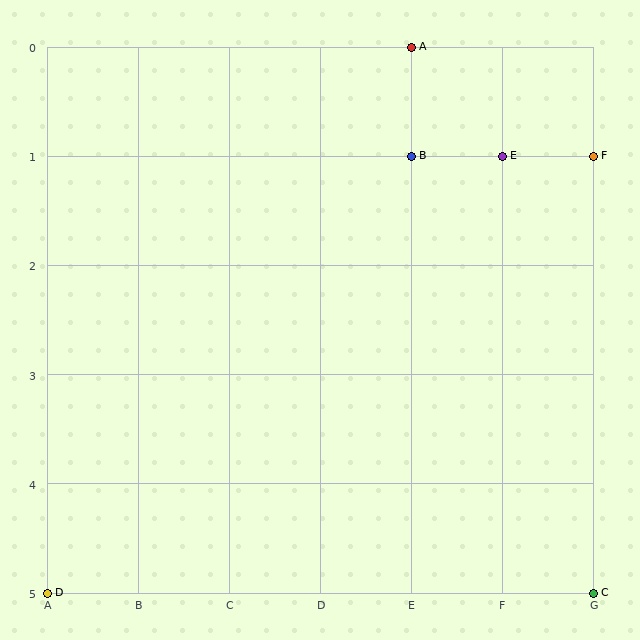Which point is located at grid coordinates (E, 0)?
Point A is at (E, 0).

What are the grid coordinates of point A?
Point A is at grid coordinates (E, 0).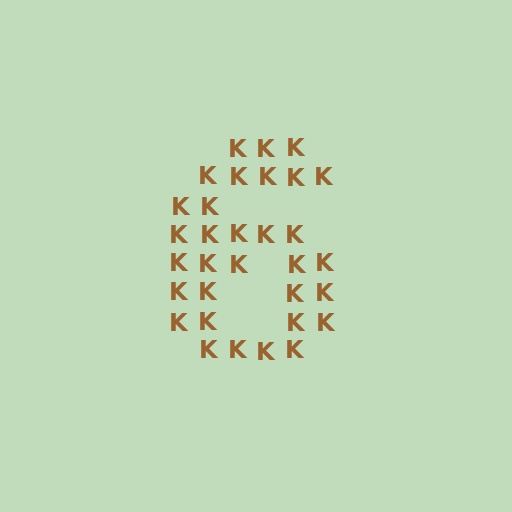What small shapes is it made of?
It is made of small letter K's.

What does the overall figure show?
The overall figure shows the digit 6.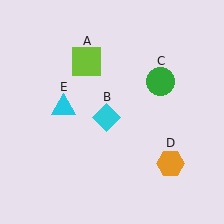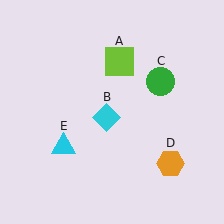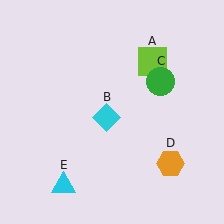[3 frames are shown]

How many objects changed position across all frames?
2 objects changed position: lime square (object A), cyan triangle (object E).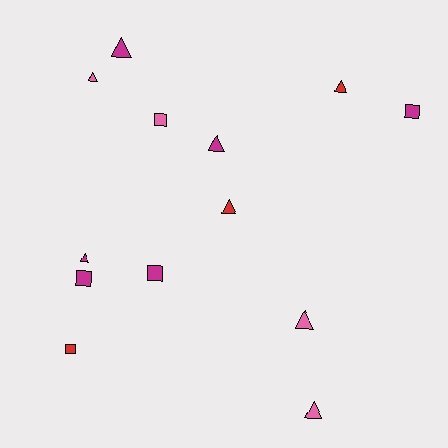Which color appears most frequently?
Magenta, with 6 objects.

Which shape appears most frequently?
Triangle, with 8 objects.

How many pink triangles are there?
There are 3 pink triangles.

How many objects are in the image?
There are 13 objects.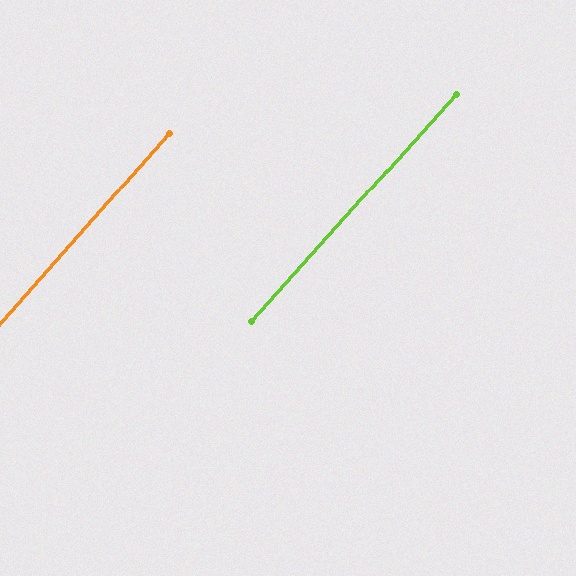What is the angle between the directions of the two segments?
Approximately 0 degrees.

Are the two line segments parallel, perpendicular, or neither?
Parallel — their directions differ by only 0.1°.